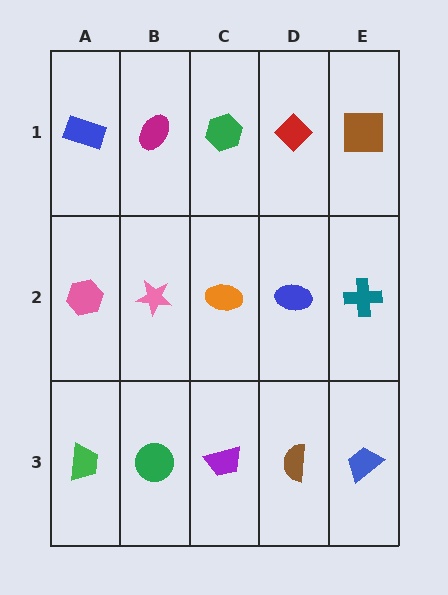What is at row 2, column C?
An orange ellipse.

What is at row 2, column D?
A blue ellipse.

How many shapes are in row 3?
5 shapes.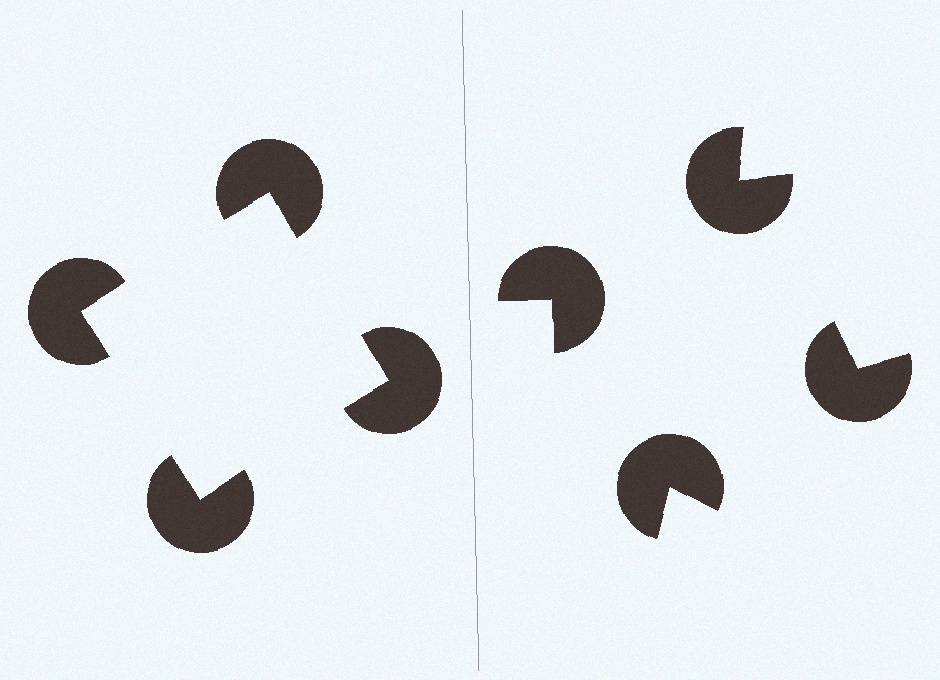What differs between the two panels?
The pac-man discs are positioned identically on both sides; only the wedge orientations differ. On the left they align to a square; on the right they are misaligned.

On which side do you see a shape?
An illusory square appears on the left side. On the right side the wedge cuts are rotated, so no coherent shape forms.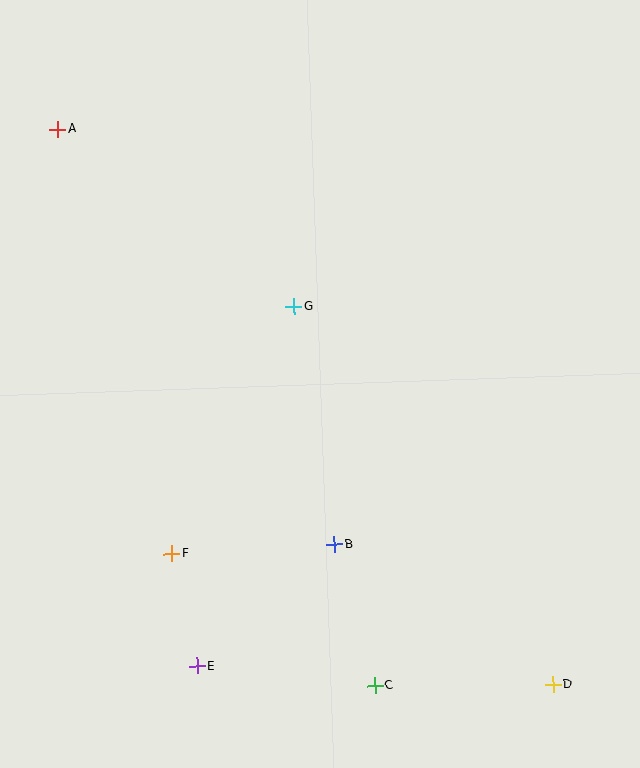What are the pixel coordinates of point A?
Point A is at (58, 129).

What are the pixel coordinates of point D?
Point D is at (553, 684).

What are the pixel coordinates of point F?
Point F is at (171, 554).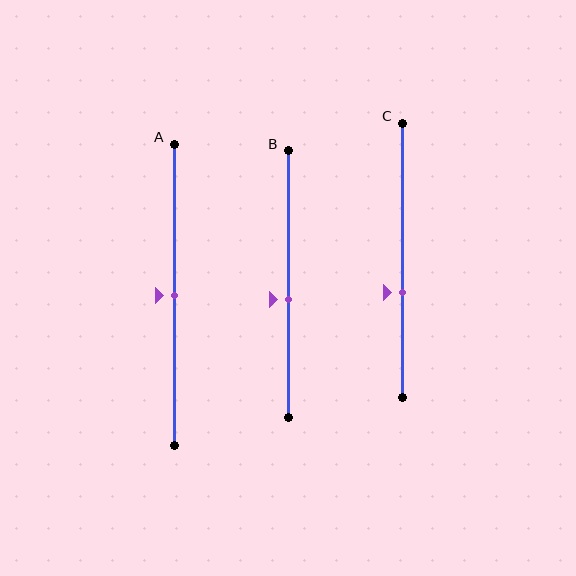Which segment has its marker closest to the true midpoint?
Segment A has its marker closest to the true midpoint.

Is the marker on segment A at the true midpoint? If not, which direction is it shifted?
Yes, the marker on segment A is at the true midpoint.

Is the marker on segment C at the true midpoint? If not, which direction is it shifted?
No, the marker on segment C is shifted downward by about 12% of the segment length.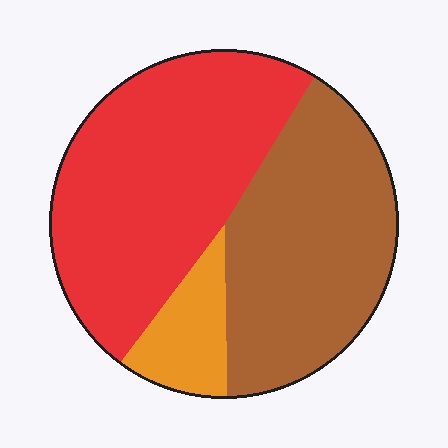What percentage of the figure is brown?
Brown covers around 40% of the figure.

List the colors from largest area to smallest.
From largest to smallest: red, brown, orange.